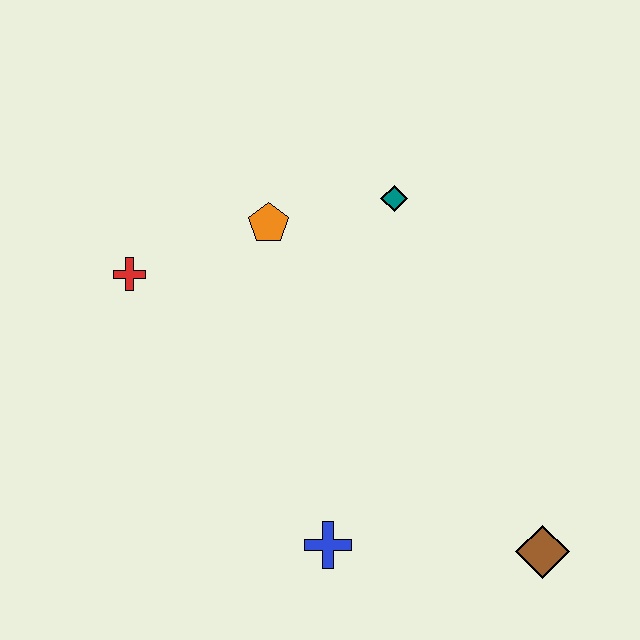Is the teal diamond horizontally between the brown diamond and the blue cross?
Yes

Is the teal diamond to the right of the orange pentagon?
Yes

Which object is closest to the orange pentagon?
The teal diamond is closest to the orange pentagon.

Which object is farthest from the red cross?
The brown diamond is farthest from the red cross.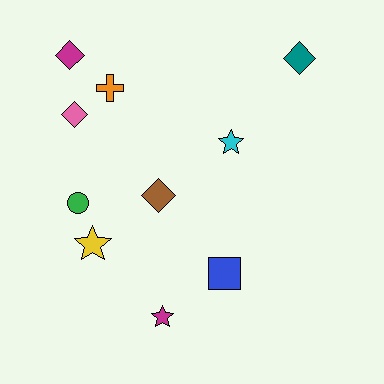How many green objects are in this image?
There is 1 green object.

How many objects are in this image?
There are 10 objects.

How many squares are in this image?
There is 1 square.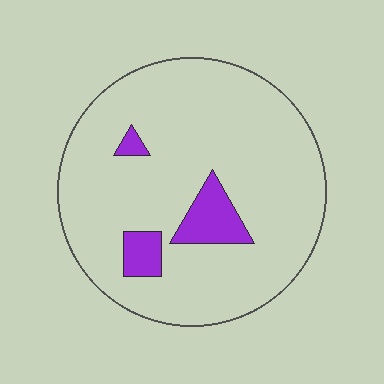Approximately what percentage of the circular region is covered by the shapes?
Approximately 10%.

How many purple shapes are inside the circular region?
3.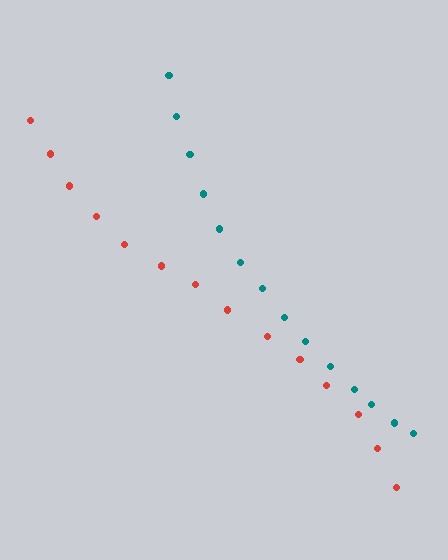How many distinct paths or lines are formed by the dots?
There are 2 distinct paths.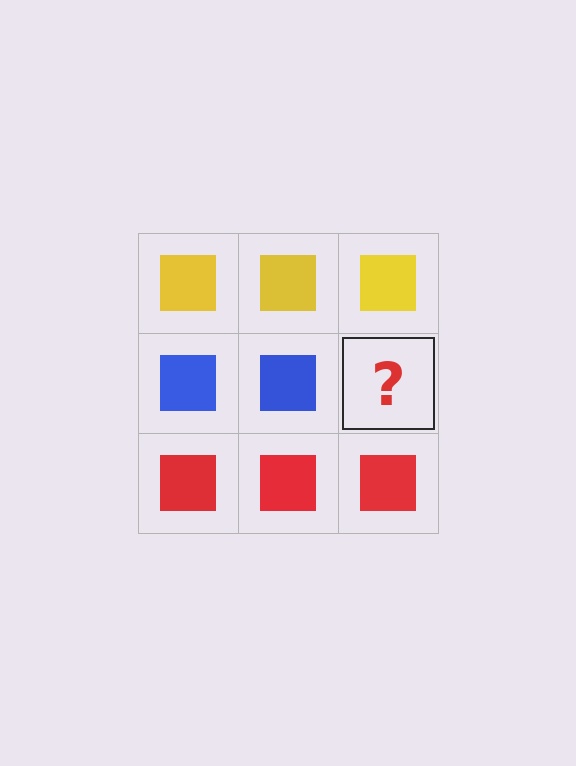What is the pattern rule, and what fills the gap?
The rule is that each row has a consistent color. The gap should be filled with a blue square.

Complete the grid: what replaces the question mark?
The question mark should be replaced with a blue square.